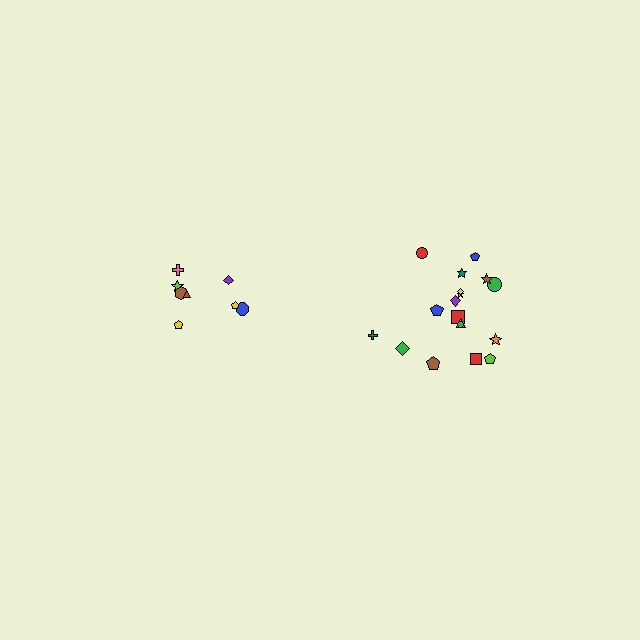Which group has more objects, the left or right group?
The right group.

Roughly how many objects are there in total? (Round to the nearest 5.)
Roughly 25 objects in total.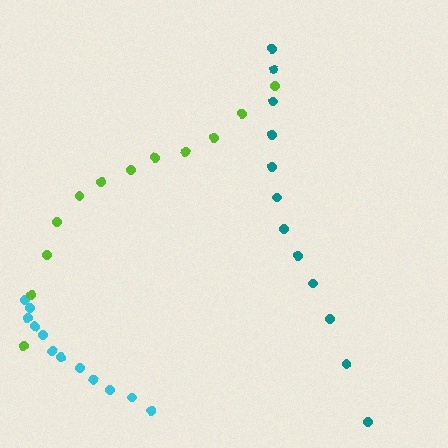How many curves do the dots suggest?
There are 3 distinct paths.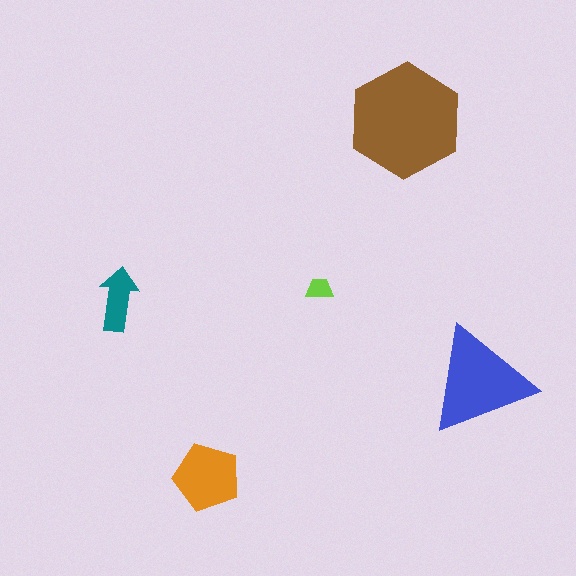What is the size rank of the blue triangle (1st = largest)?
2nd.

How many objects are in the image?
There are 5 objects in the image.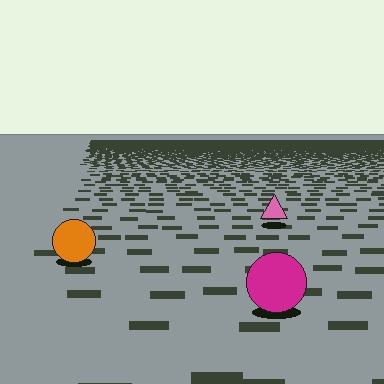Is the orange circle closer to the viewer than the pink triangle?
Yes. The orange circle is closer — you can tell from the texture gradient: the ground texture is coarser near it.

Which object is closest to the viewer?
The magenta circle is closest. The texture marks near it are larger and more spread out.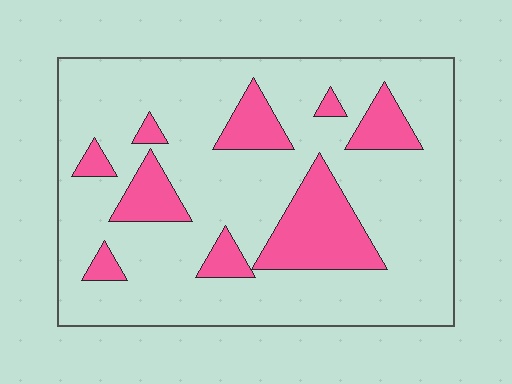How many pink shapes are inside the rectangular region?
9.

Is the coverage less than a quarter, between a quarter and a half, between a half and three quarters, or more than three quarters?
Less than a quarter.